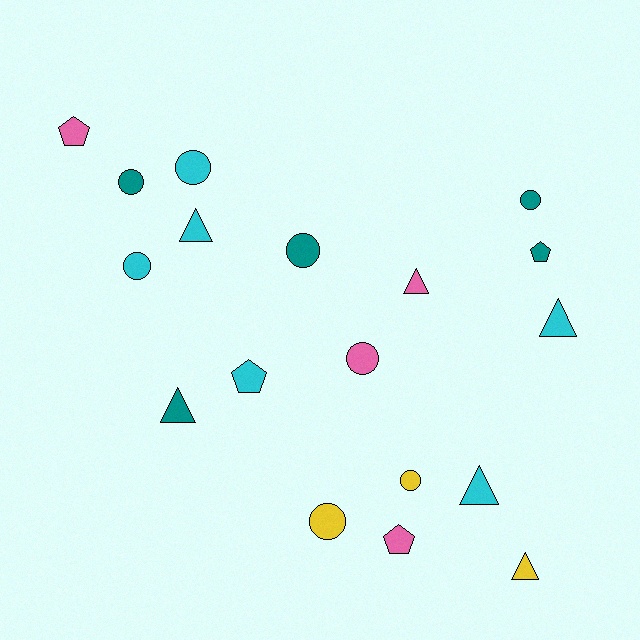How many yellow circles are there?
There are 2 yellow circles.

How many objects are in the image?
There are 18 objects.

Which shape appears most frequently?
Circle, with 8 objects.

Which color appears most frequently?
Cyan, with 6 objects.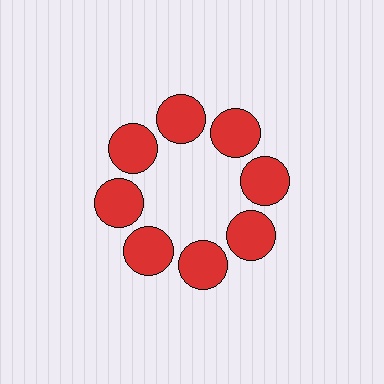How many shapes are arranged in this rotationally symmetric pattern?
There are 8 shapes, arranged in 8 groups of 1.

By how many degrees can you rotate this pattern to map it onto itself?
The pattern maps onto itself every 45 degrees of rotation.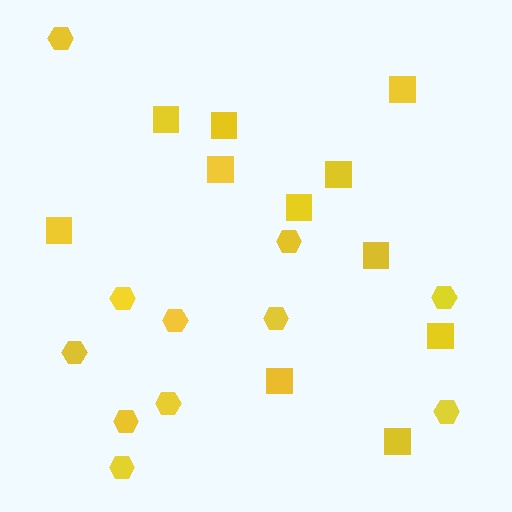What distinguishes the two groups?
There are 2 groups: one group of squares (11) and one group of hexagons (11).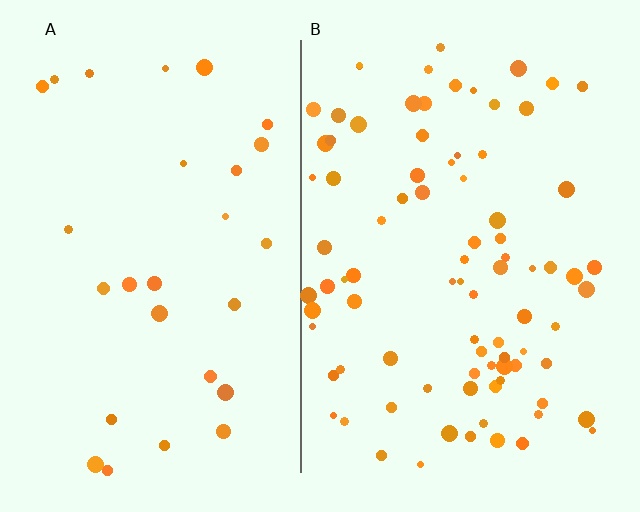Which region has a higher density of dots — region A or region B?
B (the right).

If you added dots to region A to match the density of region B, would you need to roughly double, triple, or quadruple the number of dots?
Approximately triple.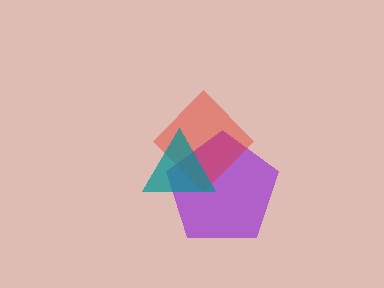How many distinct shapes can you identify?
There are 3 distinct shapes: a purple pentagon, a red diamond, a teal triangle.